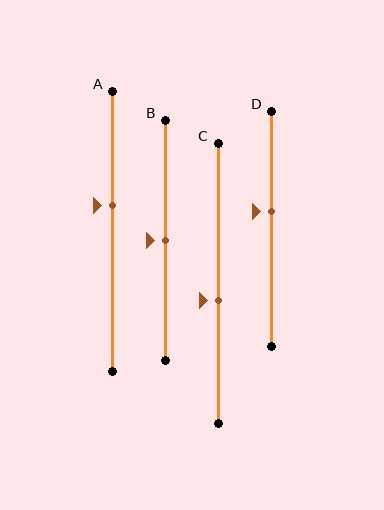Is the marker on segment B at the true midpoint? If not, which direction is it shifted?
Yes, the marker on segment B is at the true midpoint.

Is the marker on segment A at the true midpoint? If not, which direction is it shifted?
No, the marker on segment A is shifted upward by about 9% of the segment length.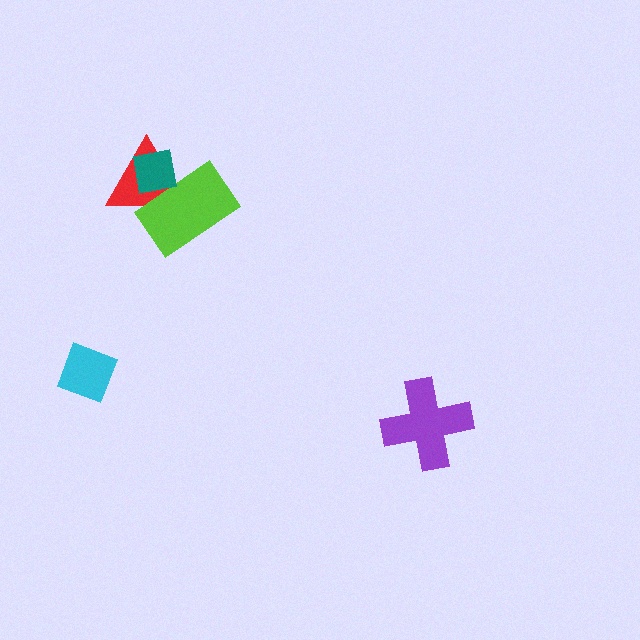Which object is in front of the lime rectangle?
The teal square is in front of the lime rectangle.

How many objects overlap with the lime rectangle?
2 objects overlap with the lime rectangle.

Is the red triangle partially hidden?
Yes, it is partially covered by another shape.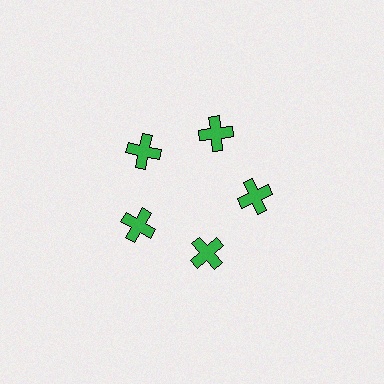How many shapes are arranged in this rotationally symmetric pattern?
There are 5 shapes, arranged in 5 groups of 1.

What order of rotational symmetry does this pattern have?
This pattern has 5-fold rotational symmetry.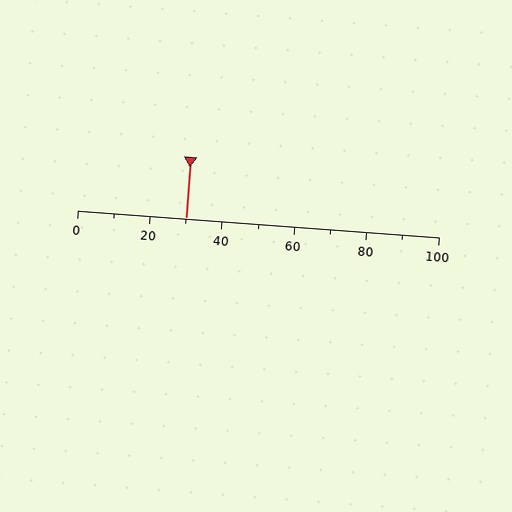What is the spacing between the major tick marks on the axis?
The major ticks are spaced 20 apart.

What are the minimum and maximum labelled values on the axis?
The axis runs from 0 to 100.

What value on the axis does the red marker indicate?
The marker indicates approximately 30.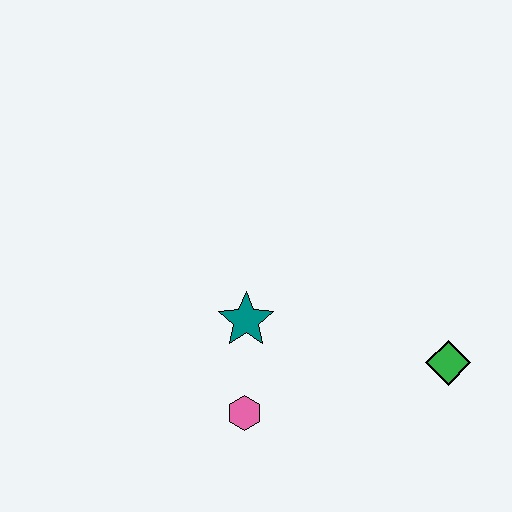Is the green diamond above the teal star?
No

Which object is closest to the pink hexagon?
The teal star is closest to the pink hexagon.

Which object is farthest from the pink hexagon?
The green diamond is farthest from the pink hexagon.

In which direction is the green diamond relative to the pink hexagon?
The green diamond is to the right of the pink hexagon.